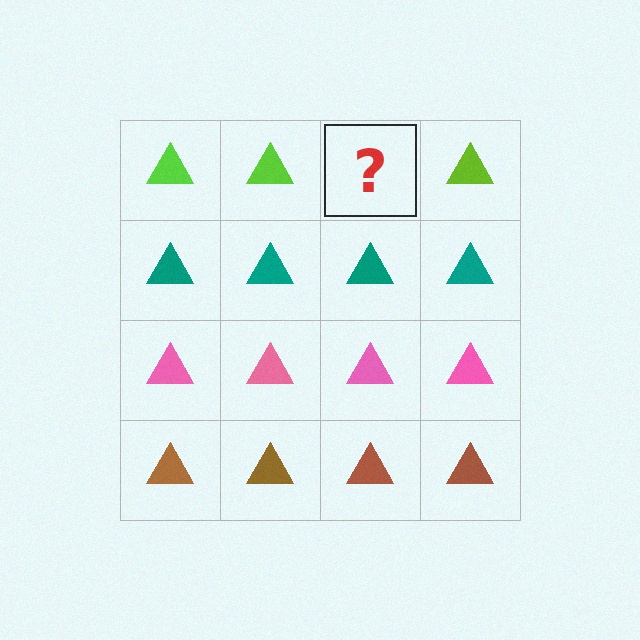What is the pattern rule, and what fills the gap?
The rule is that each row has a consistent color. The gap should be filled with a lime triangle.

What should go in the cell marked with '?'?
The missing cell should contain a lime triangle.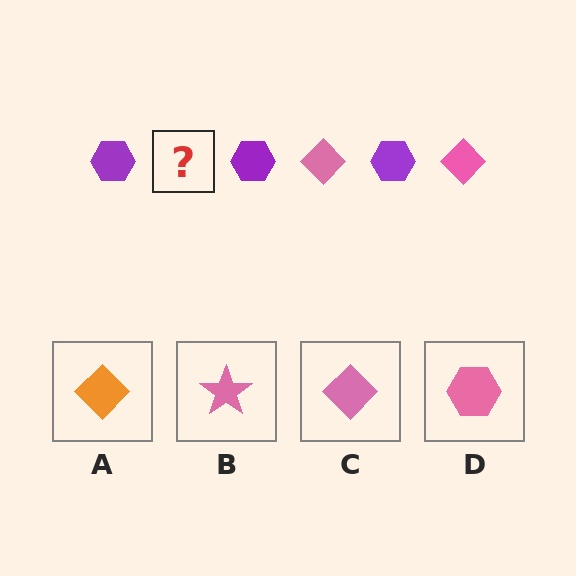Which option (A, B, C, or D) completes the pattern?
C.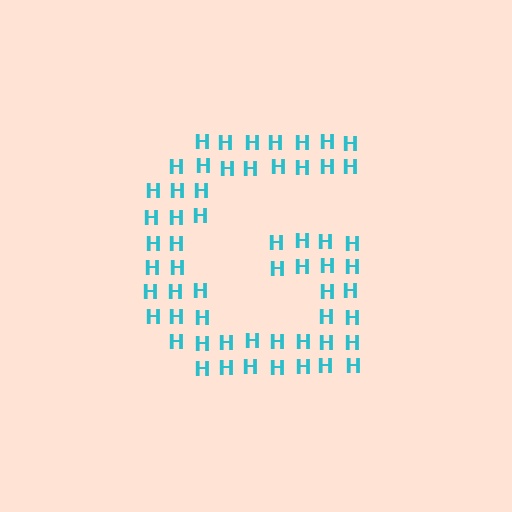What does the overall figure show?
The overall figure shows the letter G.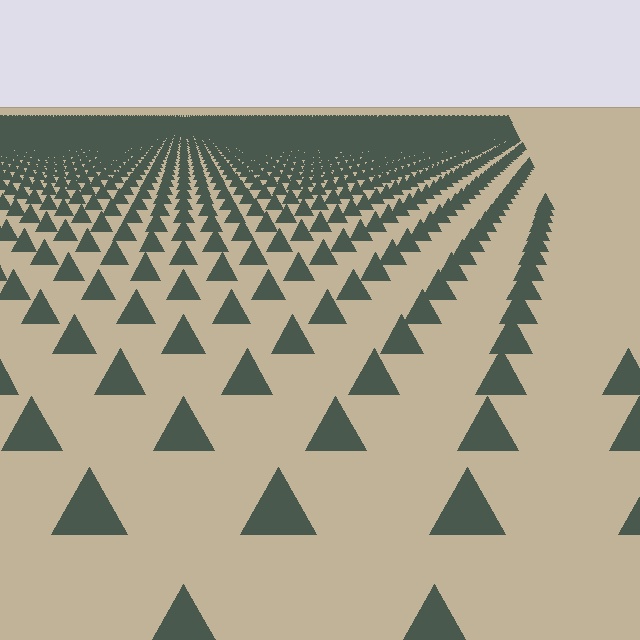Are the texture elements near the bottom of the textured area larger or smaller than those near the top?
Larger. Near the bottom, elements are closer to the viewer and appear at a bigger on-screen size.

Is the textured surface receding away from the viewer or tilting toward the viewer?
The surface is receding away from the viewer. Texture elements get smaller and denser toward the top.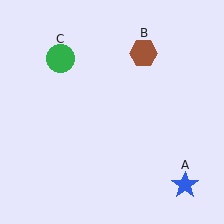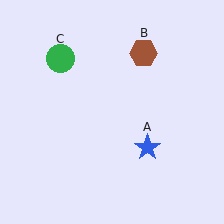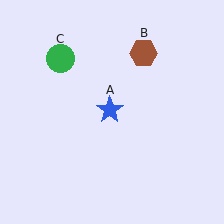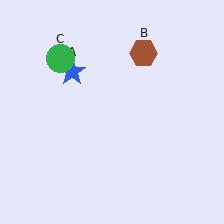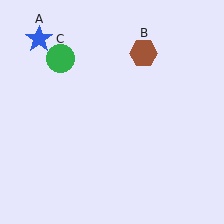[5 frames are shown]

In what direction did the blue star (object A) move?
The blue star (object A) moved up and to the left.